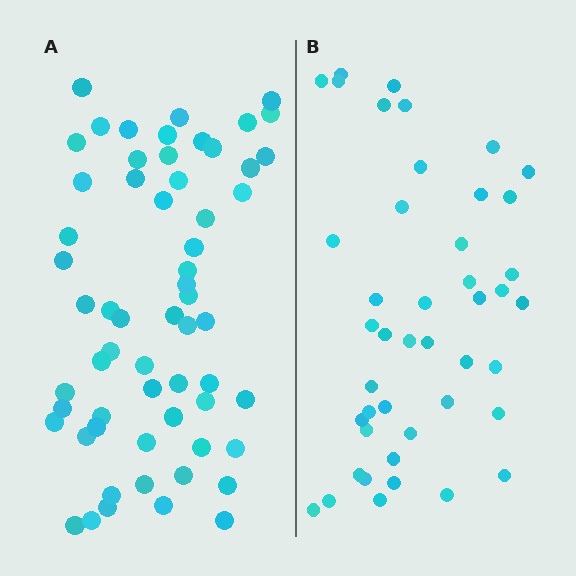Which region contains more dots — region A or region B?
Region A (the left region) has more dots.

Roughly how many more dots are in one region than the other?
Region A has approximately 15 more dots than region B.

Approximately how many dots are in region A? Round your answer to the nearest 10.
About 60 dots.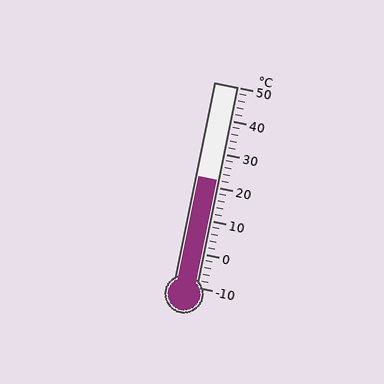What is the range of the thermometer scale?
The thermometer scale ranges from -10°C to 50°C.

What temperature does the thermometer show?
The thermometer shows approximately 22°C.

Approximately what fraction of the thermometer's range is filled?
The thermometer is filled to approximately 55% of its range.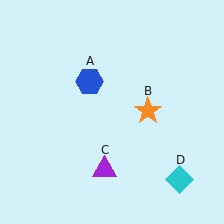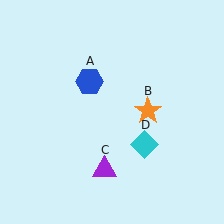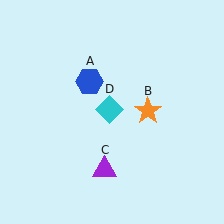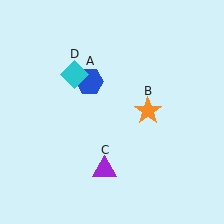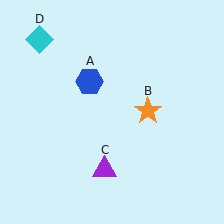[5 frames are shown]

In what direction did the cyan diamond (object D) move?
The cyan diamond (object D) moved up and to the left.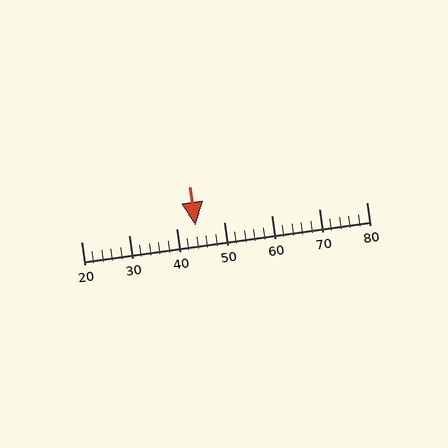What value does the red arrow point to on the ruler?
The red arrow points to approximately 44.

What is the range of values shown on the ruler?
The ruler shows values from 20 to 80.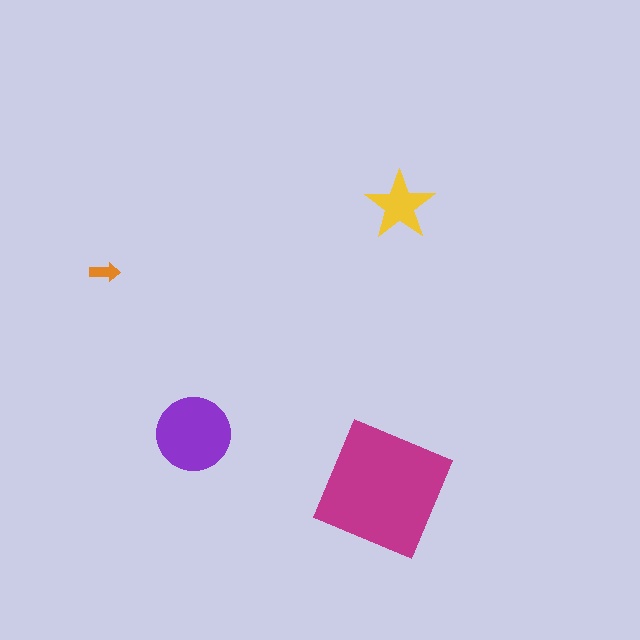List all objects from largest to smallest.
The magenta square, the purple circle, the yellow star, the orange arrow.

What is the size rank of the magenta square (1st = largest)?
1st.